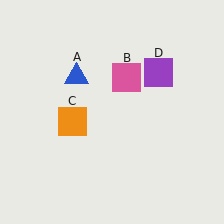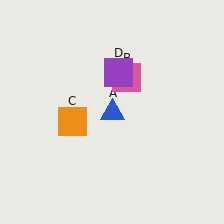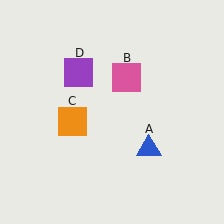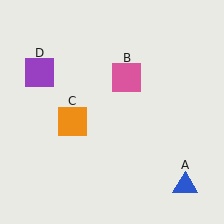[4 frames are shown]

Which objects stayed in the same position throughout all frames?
Pink square (object B) and orange square (object C) remained stationary.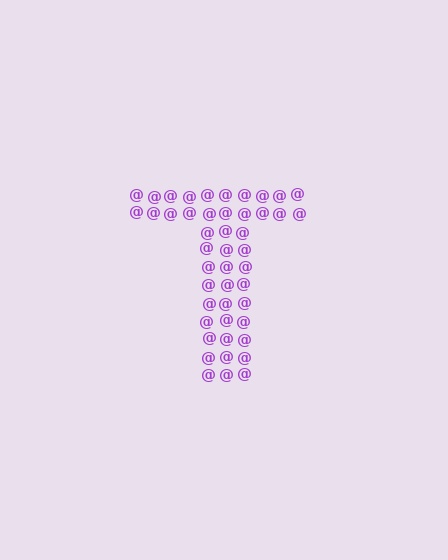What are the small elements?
The small elements are at signs.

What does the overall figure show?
The overall figure shows the letter T.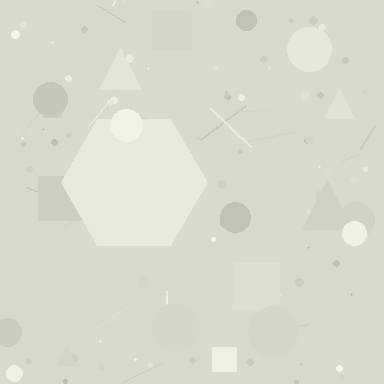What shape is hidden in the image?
A hexagon is hidden in the image.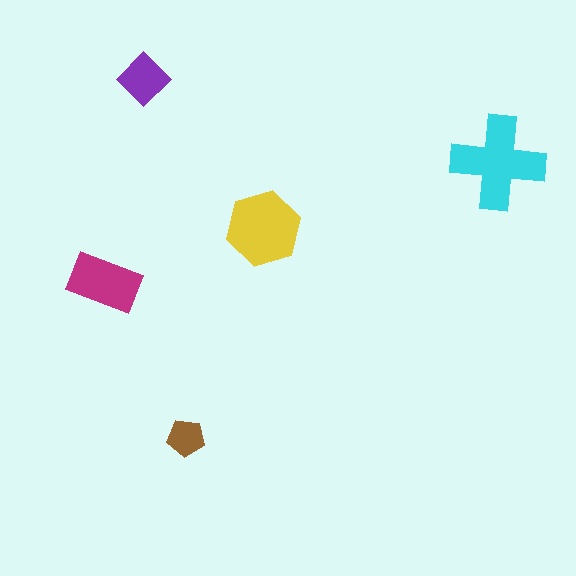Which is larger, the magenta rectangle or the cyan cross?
The cyan cross.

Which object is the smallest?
The brown pentagon.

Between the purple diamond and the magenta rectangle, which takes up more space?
The magenta rectangle.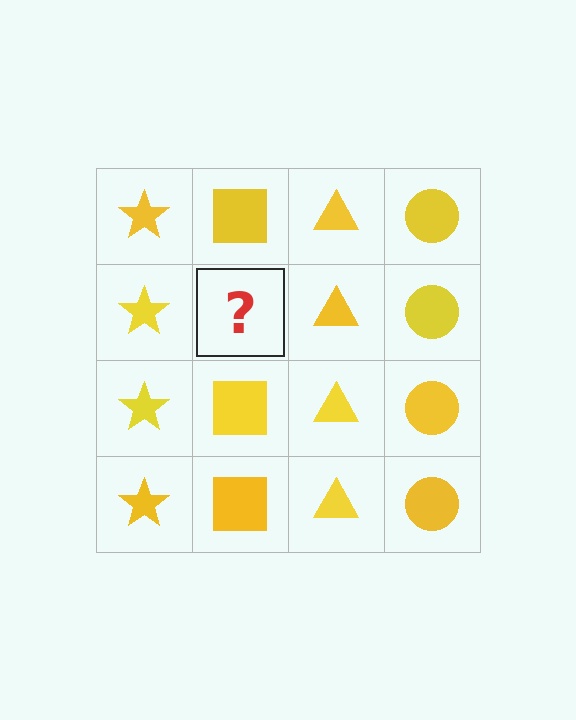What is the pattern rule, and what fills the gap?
The rule is that each column has a consistent shape. The gap should be filled with a yellow square.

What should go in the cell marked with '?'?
The missing cell should contain a yellow square.